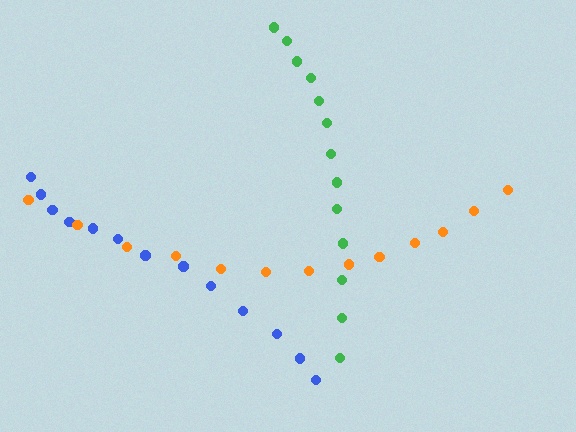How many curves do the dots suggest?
There are 3 distinct paths.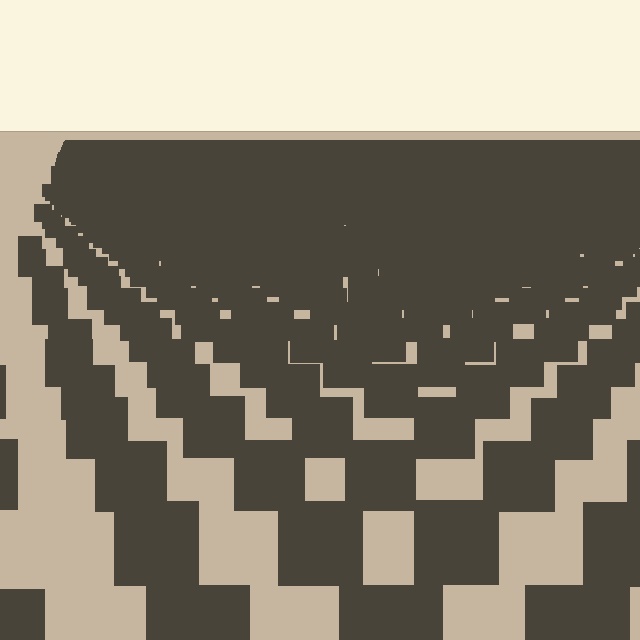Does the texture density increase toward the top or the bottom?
Density increases toward the top.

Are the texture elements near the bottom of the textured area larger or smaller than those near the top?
Larger. Near the bottom, elements are closer to the viewer and appear at a bigger on-screen size.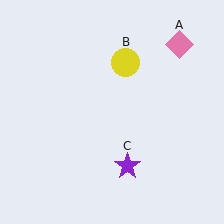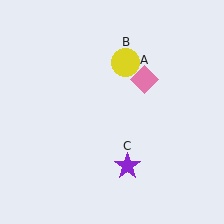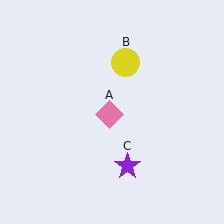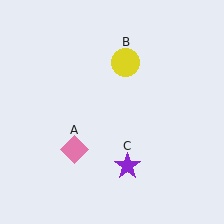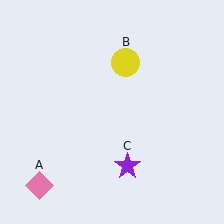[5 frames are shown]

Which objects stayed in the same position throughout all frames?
Yellow circle (object B) and purple star (object C) remained stationary.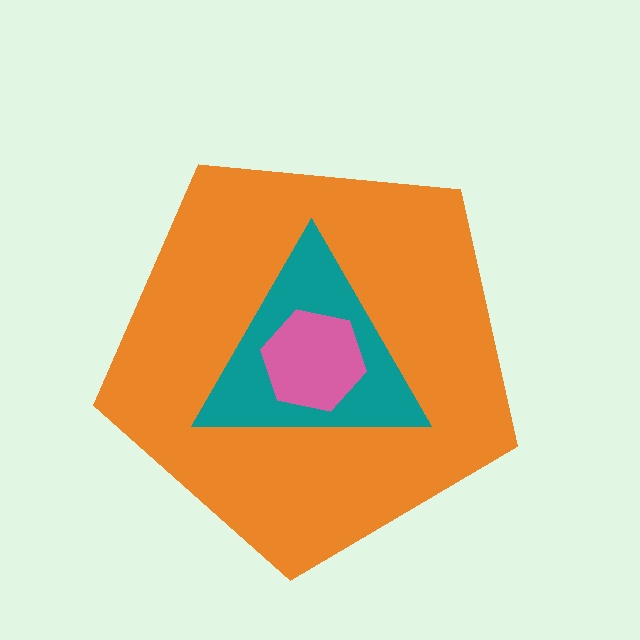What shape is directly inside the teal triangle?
The pink hexagon.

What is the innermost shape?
The pink hexagon.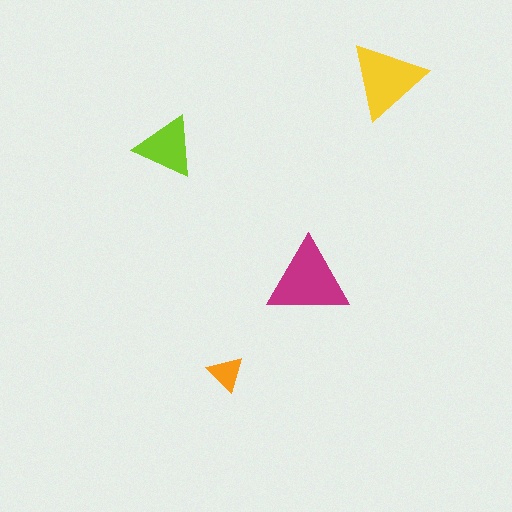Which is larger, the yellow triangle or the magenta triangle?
The magenta one.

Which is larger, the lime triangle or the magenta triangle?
The magenta one.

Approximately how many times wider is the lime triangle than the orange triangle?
About 1.5 times wider.